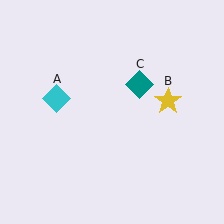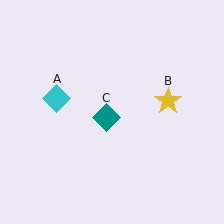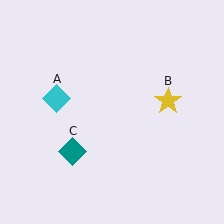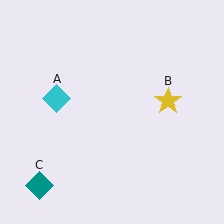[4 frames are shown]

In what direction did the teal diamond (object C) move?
The teal diamond (object C) moved down and to the left.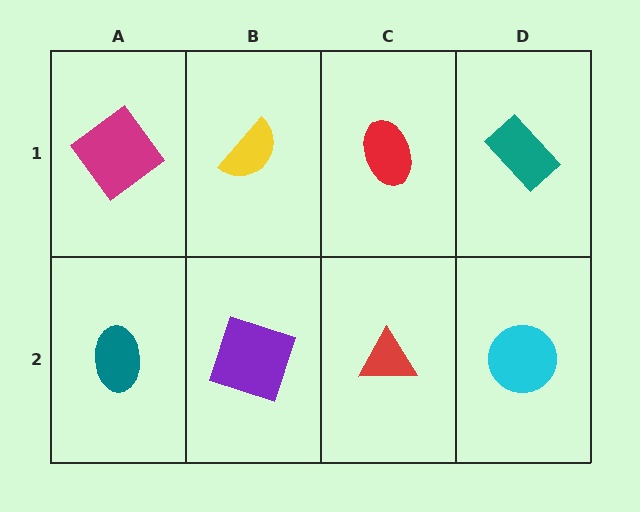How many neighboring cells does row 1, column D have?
2.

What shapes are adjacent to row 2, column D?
A teal rectangle (row 1, column D), a red triangle (row 2, column C).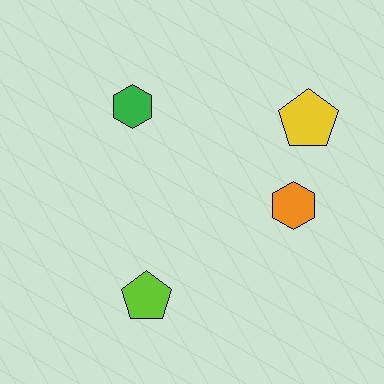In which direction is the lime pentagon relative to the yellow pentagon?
The lime pentagon is below the yellow pentagon.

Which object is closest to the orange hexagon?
The yellow pentagon is closest to the orange hexagon.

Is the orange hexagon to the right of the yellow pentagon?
No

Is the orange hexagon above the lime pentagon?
Yes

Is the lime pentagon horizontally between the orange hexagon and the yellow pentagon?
No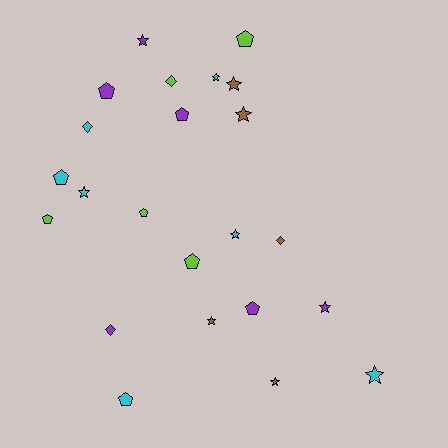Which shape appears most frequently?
Star, with 10 objects.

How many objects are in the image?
There are 23 objects.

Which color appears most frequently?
Cyan, with 7 objects.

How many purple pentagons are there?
There are 3 purple pentagons.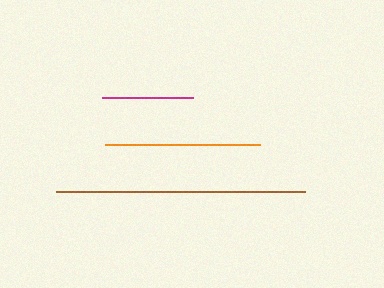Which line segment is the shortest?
The magenta line is the shortest at approximately 91 pixels.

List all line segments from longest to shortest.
From longest to shortest: brown, orange, magenta.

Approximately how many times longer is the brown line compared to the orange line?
The brown line is approximately 1.6 times the length of the orange line.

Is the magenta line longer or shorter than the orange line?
The orange line is longer than the magenta line.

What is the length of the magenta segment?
The magenta segment is approximately 91 pixels long.